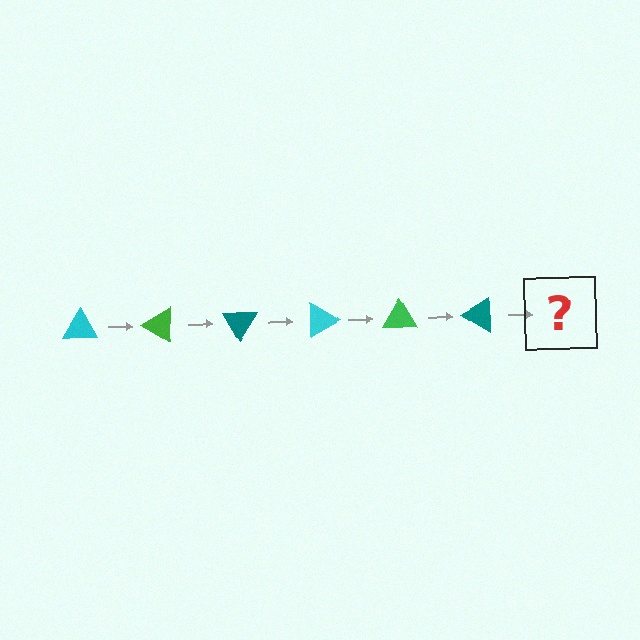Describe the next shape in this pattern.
It should be a cyan triangle, rotated 180 degrees from the start.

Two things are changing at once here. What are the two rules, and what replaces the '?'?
The two rules are that it rotates 30 degrees each step and the color cycles through cyan, green, and teal. The '?' should be a cyan triangle, rotated 180 degrees from the start.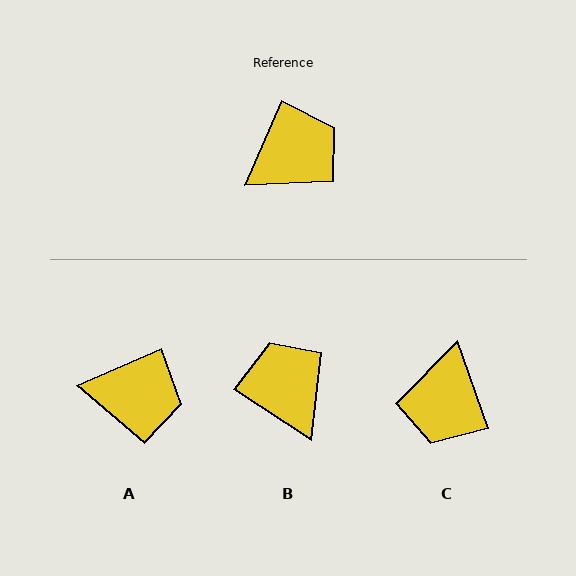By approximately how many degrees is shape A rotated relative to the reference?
Approximately 43 degrees clockwise.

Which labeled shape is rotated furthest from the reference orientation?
C, about 138 degrees away.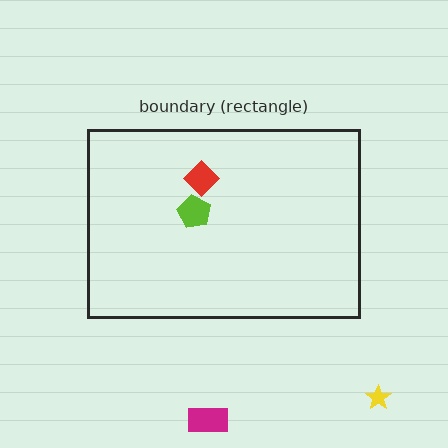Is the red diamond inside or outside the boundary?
Inside.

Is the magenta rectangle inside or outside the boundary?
Outside.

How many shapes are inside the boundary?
2 inside, 2 outside.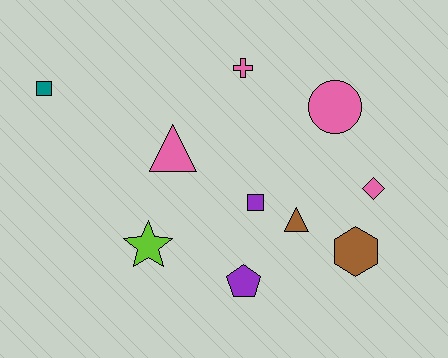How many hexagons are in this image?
There is 1 hexagon.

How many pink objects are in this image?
There are 4 pink objects.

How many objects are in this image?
There are 10 objects.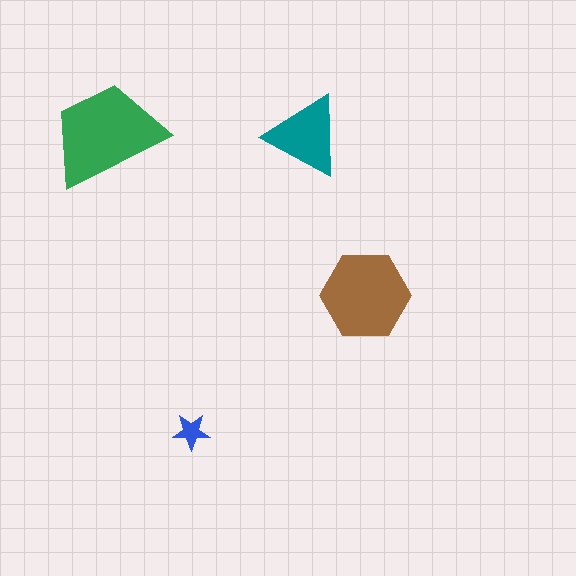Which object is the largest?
The green trapezoid.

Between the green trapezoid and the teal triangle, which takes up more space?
The green trapezoid.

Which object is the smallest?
The blue star.